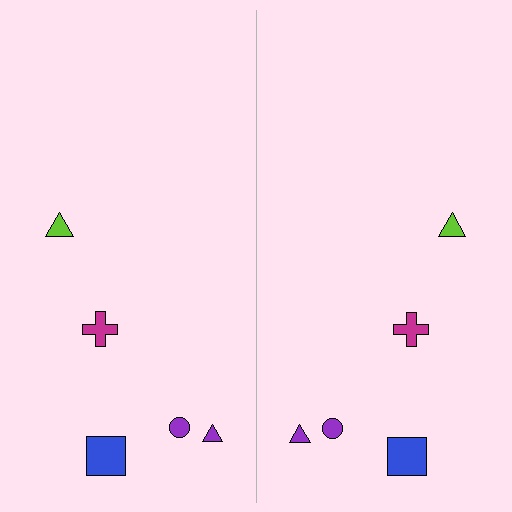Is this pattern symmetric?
Yes, this pattern has bilateral (reflection) symmetry.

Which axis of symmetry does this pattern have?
The pattern has a vertical axis of symmetry running through the center of the image.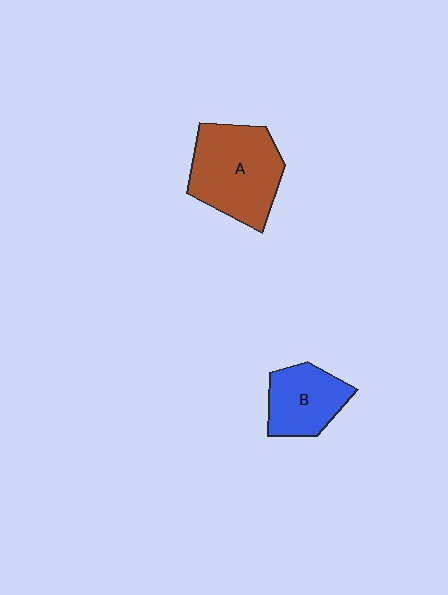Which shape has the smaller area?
Shape B (blue).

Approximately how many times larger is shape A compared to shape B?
Approximately 1.6 times.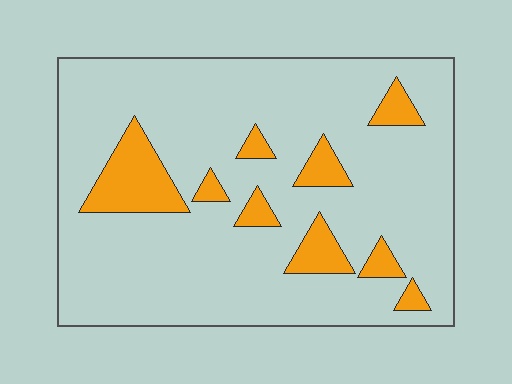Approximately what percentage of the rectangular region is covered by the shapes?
Approximately 15%.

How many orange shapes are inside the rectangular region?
9.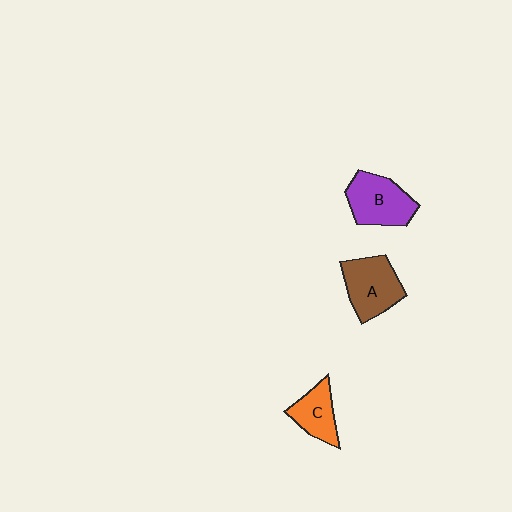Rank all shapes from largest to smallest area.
From largest to smallest: B (purple), A (brown), C (orange).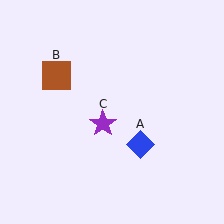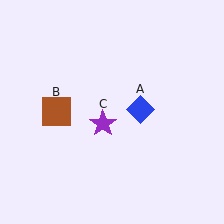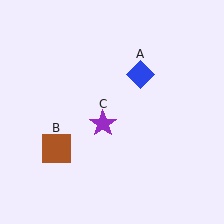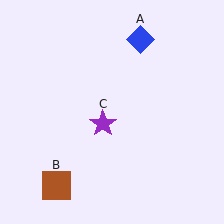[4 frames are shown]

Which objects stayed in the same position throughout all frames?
Purple star (object C) remained stationary.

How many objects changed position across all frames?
2 objects changed position: blue diamond (object A), brown square (object B).